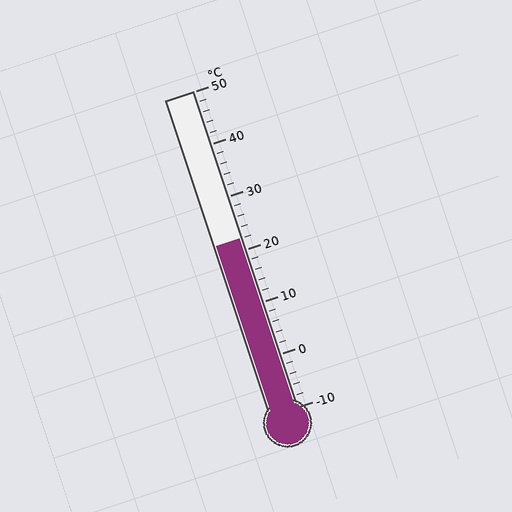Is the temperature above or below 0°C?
The temperature is above 0°C.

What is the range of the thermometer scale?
The thermometer scale ranges from -10°C to 50°C.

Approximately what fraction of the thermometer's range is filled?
The thermometer is filled to approximately 55% of its range.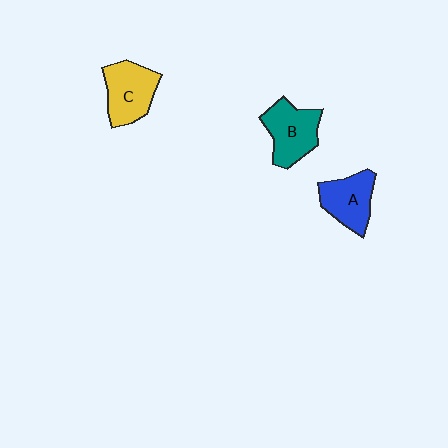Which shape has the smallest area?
Shape A (blue).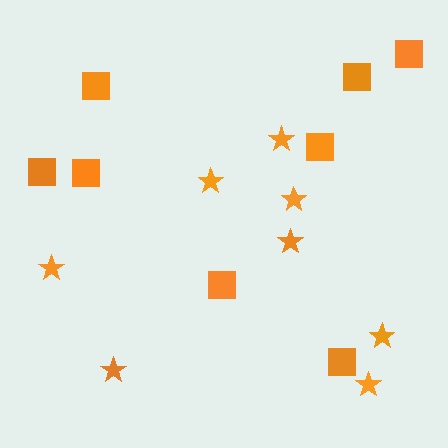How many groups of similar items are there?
There are 2 groups: one group of squares (8) and one group of stars (8).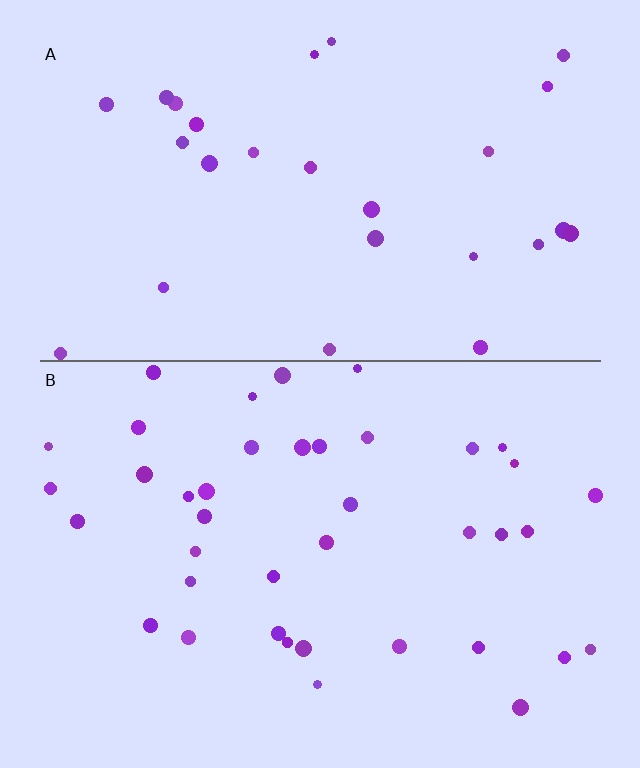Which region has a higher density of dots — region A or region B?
B (the bottom).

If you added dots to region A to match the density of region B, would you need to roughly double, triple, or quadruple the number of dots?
Approximately double.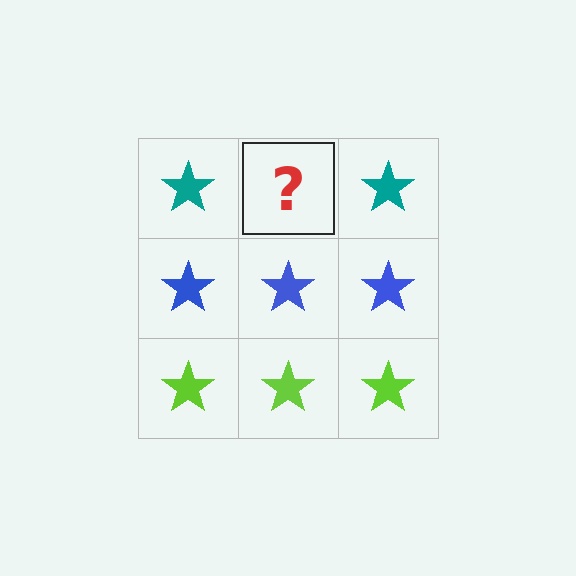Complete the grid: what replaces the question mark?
The question mark should be replaced with a teal star.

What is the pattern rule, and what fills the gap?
The rule is that each row has a consistent color. The gap should be filled with a teal star.